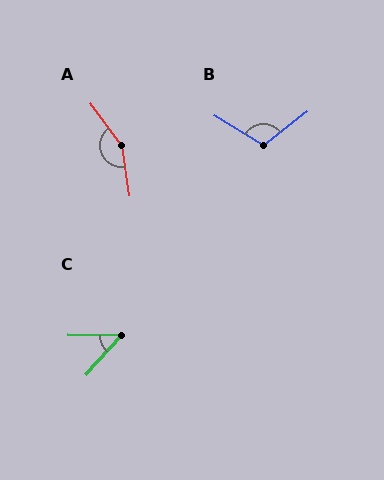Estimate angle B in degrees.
Approximately 112 degrees.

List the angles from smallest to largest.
C (49°), B (112°), A (151°).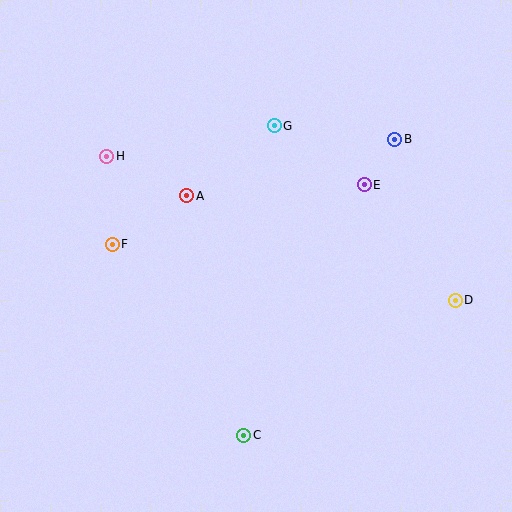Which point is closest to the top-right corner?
Point B is closest to the top-right corner.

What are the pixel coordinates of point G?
Point G is at (274, 126).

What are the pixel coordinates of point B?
Point B is at (395, 139).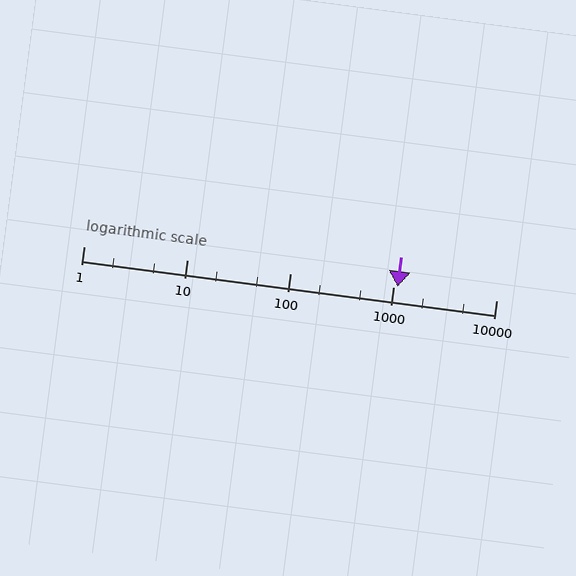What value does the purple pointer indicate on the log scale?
The pointer indicates approximately 1100.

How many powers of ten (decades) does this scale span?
The scale spans 4 decades, from 1 to 10000.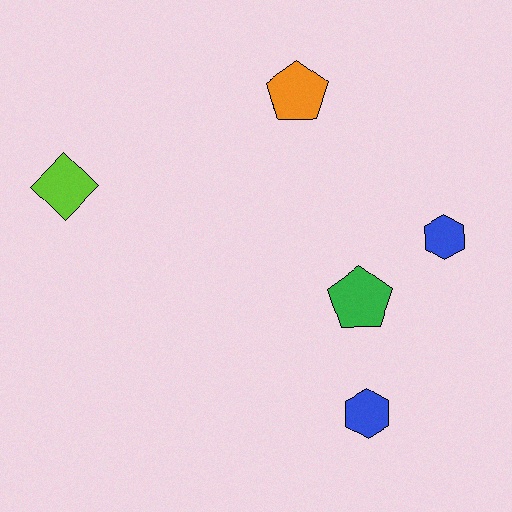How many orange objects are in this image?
There is 1 orange object.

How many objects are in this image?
There are 5 objects.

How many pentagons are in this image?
There are 2 pentagons.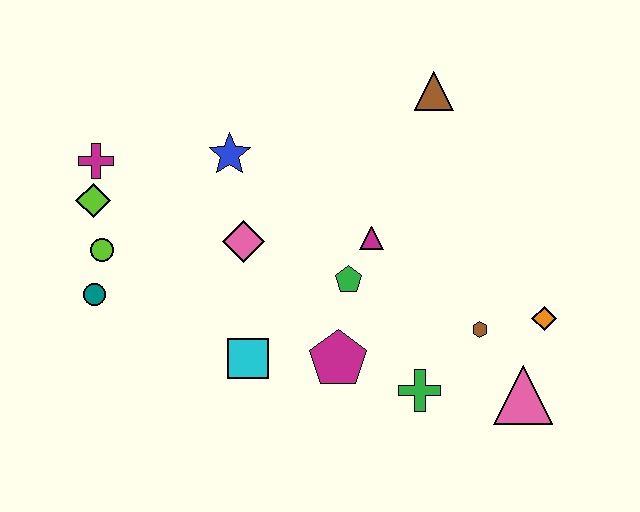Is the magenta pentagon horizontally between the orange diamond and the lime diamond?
Yes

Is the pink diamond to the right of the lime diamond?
Yes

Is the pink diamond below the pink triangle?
No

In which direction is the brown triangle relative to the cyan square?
The brown triangle is above the cyan square.